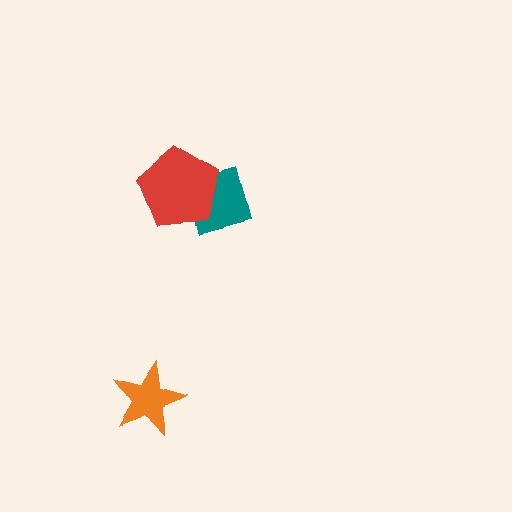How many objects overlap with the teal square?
1 object overlaps with the teal square.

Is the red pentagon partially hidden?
No, no other shape covers it.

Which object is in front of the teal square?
The red pentagon is in front of the teal square.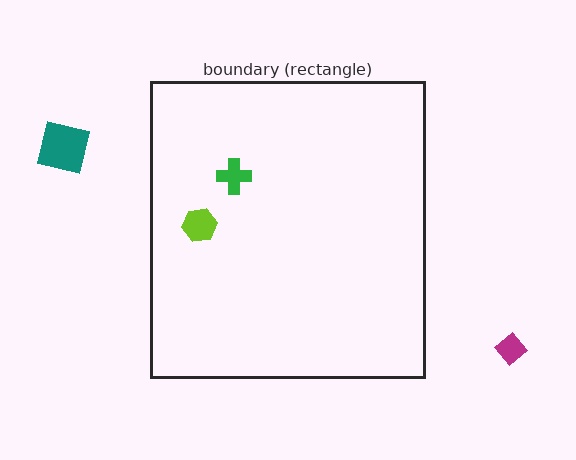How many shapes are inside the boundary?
2 inside, 2 outside.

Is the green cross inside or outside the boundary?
Inside.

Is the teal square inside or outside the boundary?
Outside.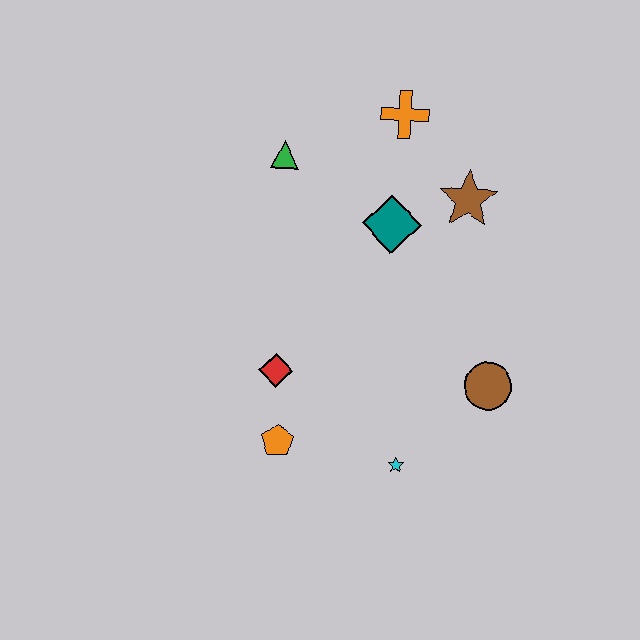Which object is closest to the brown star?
The teal diamond is closest to the brown star.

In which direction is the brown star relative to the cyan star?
The brown star is above the cyan star.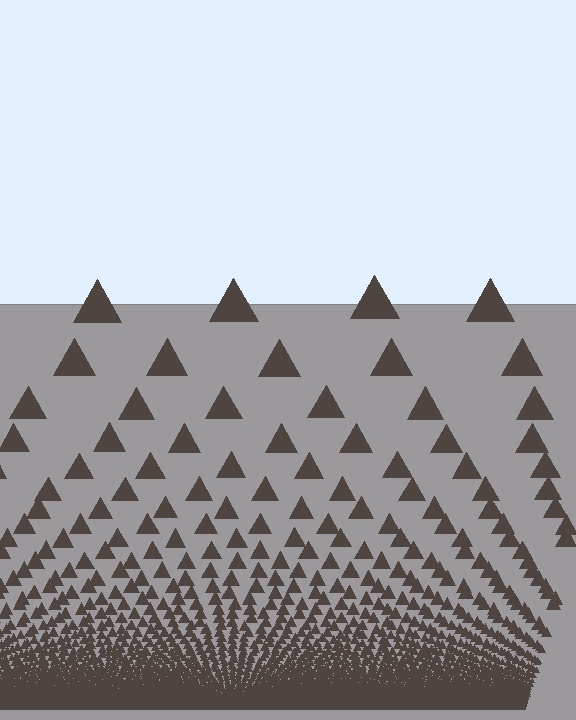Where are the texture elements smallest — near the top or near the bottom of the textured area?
Near the bottom.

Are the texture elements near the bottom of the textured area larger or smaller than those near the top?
Smaller. The gradient is inverted — elements near the bottom are smaller and denser.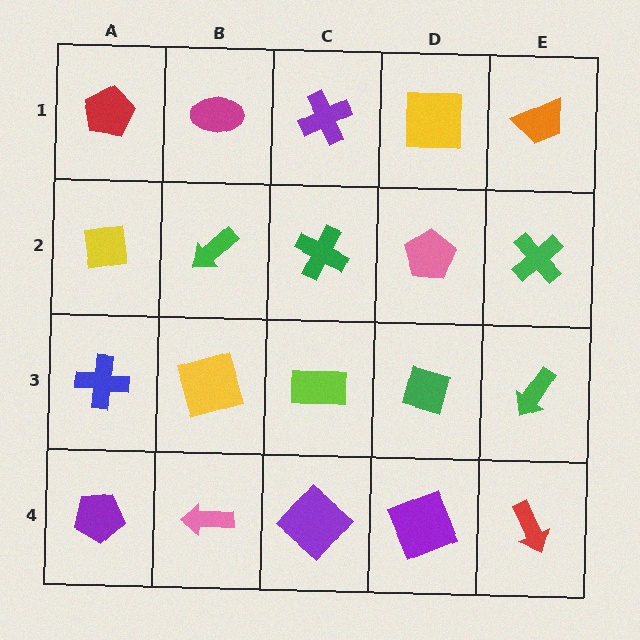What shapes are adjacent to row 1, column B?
A green arrow (row 2, column B), a red pentagon (row 1, column A), a purple cross (row 1, column C).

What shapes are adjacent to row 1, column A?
A yellow square (row 2, column A), a magenta ellipse (row 1, column B).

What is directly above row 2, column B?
A magenta ellipse.